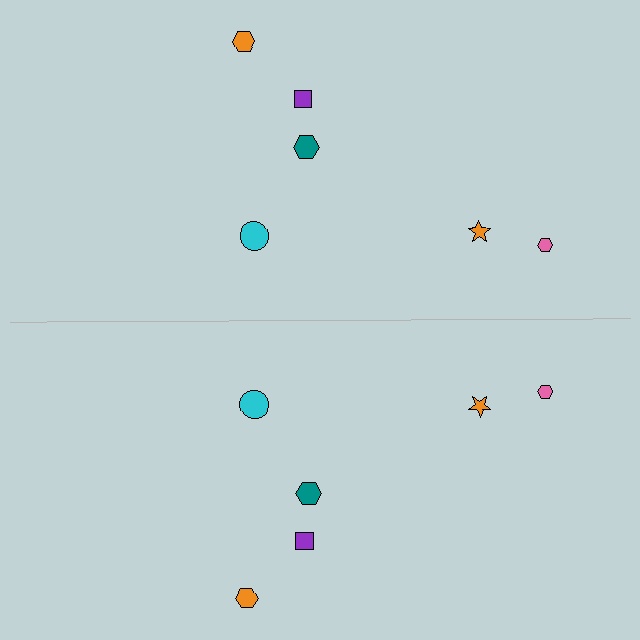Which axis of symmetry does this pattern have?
The pattern has a horizontal axis of symmetry running through the center of the image.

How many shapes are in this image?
There are 12 shapes in this image.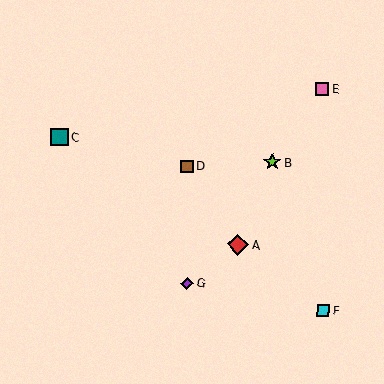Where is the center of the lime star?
The center of the lime star is at (272, 162).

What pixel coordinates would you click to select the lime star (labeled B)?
Click at (272, 162) to select the lime star B.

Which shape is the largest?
The red diamond (labeled A) is the largest.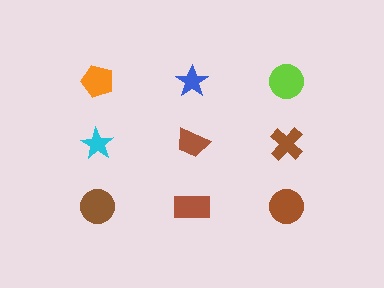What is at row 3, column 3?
A brown circle.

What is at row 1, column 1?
An orange pentagon.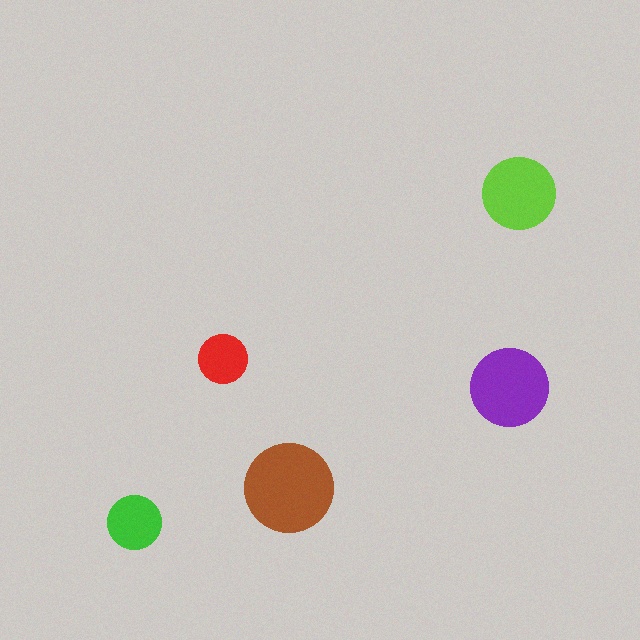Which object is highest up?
The lime circle is topmost.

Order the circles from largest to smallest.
the brown one, the purple one, the lime one, the green one, the red one.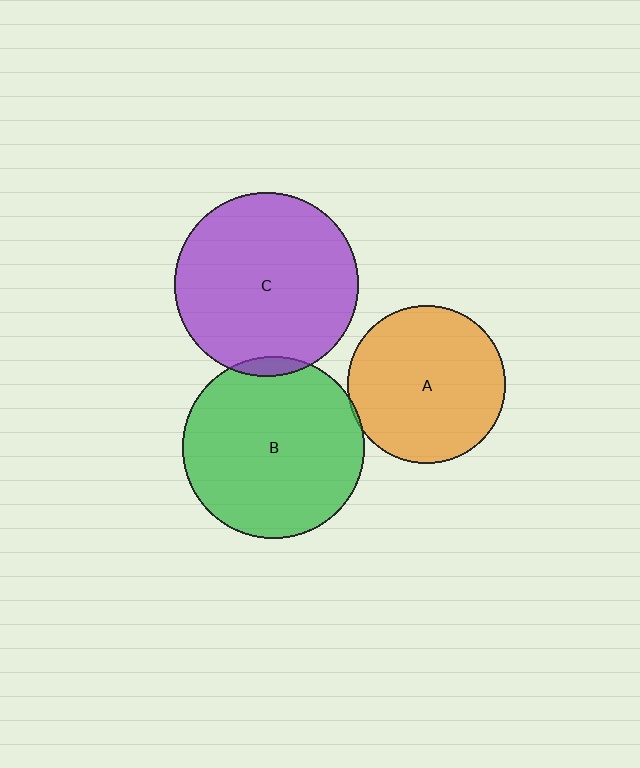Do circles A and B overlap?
Yes.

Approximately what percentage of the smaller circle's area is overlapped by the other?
Approximately 5%.